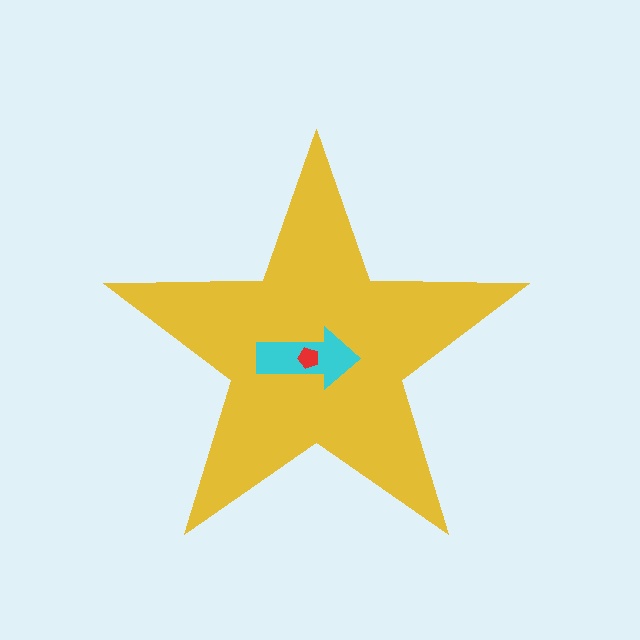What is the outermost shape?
The yellow star.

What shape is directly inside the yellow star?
The cyan arrow.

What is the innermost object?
The red pentagon.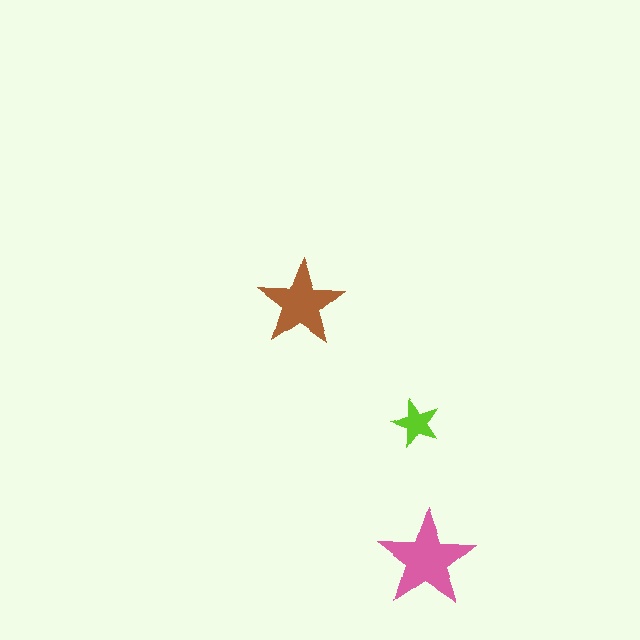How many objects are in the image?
There are 3 objects in the image.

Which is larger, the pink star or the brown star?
The pink one.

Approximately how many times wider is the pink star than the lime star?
About 2 times wider.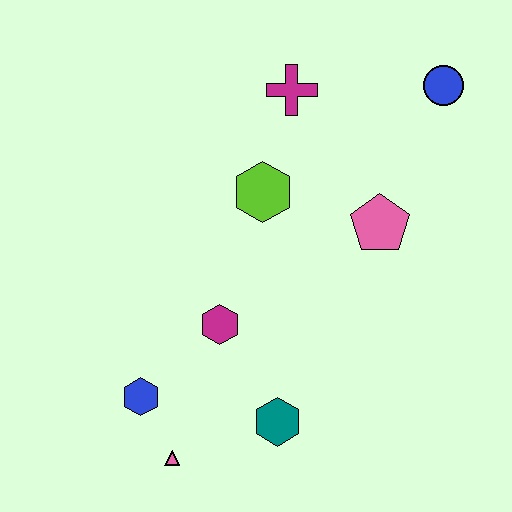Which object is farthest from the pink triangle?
The blue circle is farthest from the pink triangle.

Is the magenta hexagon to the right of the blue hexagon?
Yes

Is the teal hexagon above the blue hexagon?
No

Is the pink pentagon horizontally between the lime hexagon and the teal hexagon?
No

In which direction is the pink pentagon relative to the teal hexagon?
The pink pentagon is above the teal hexagon.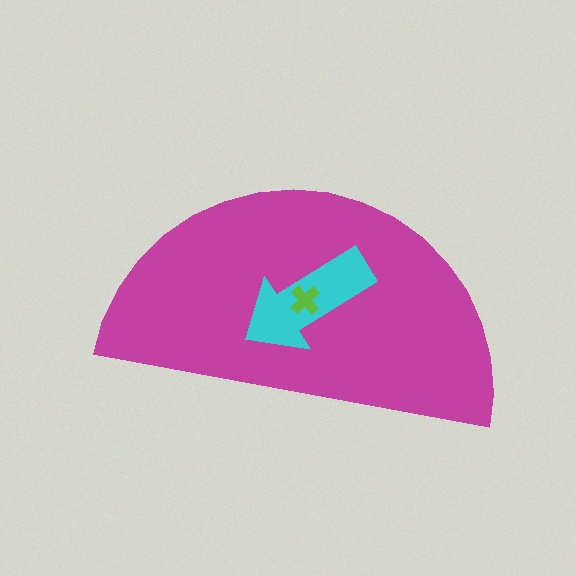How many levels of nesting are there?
3.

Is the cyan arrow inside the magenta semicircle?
Yes.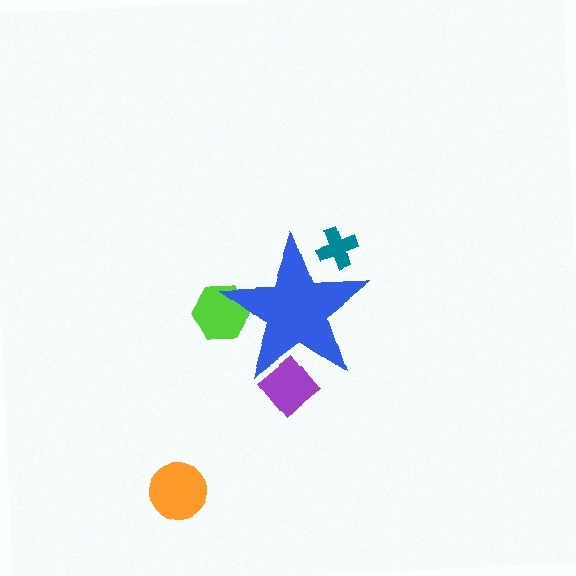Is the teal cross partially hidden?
Yes, the teal cross is partially hidden behind the blue star.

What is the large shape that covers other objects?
A blue star.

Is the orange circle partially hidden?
No, the orange circle is fully visible.